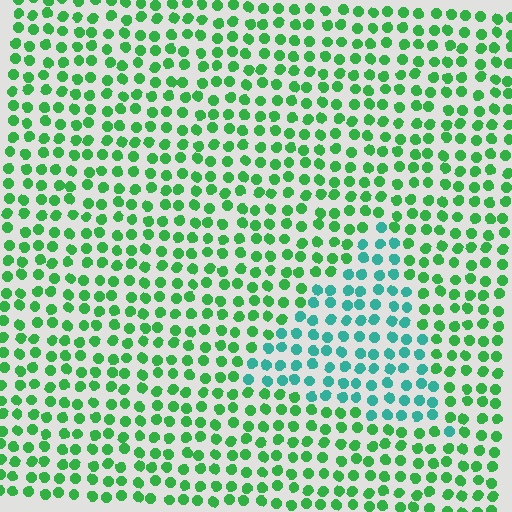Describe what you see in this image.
The image is filled with small green elements in a uniform arrangement. A triangle-shaped region is visible where the elements are tinted to a slightly different hue, forming a subtle color boundary.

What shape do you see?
I see a triangle.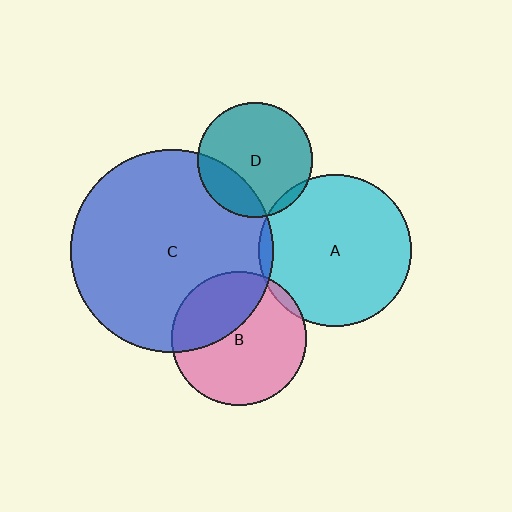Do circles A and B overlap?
Yes.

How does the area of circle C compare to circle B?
Approximately 2.3 times.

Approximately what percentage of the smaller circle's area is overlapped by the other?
Approximately 5%.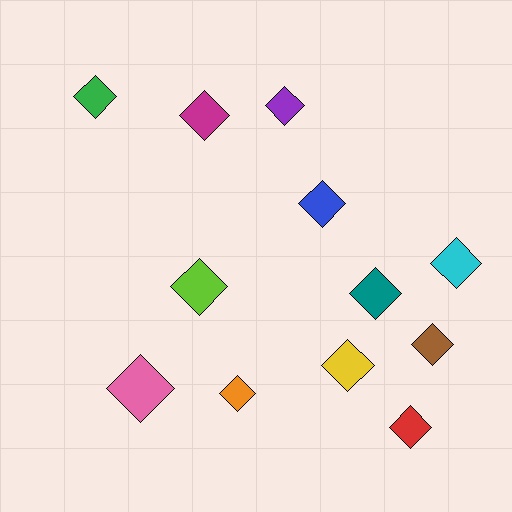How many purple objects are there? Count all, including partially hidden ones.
There is 1 purple object.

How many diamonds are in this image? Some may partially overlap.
There are 12 diamonds.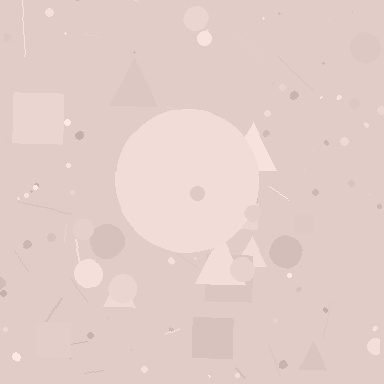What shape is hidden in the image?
A circle is hidden in the image.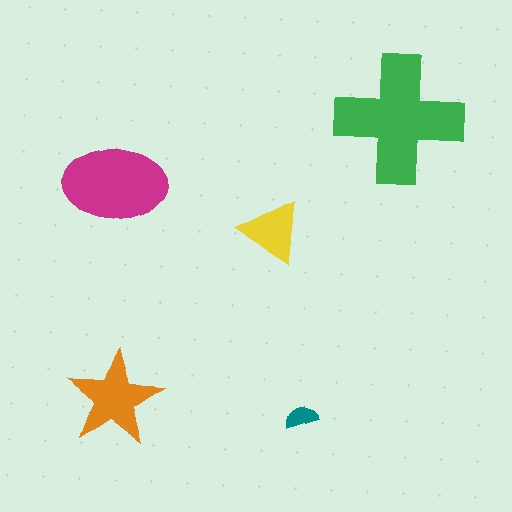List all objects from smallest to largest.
The teal semicircle, the yellow triangle, the orange star, the magenta ellipse, the green cross.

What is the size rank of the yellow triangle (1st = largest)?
4th.